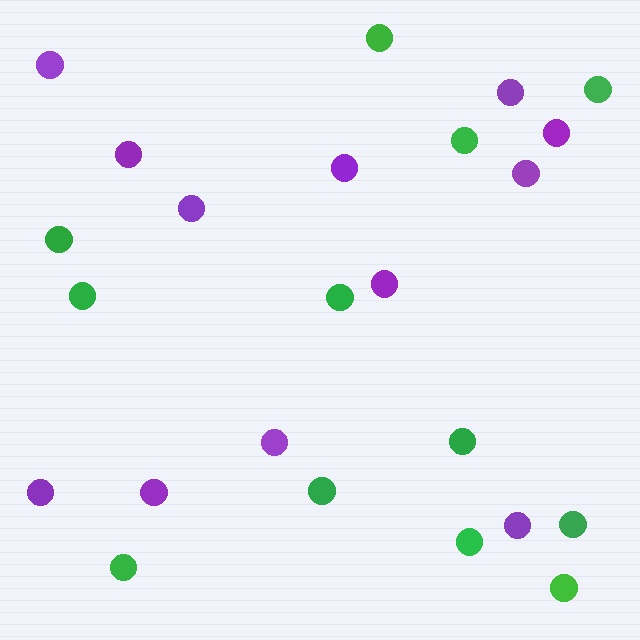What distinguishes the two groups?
There are 2 groups: one group of purple circles (12) and one group of green circles (12).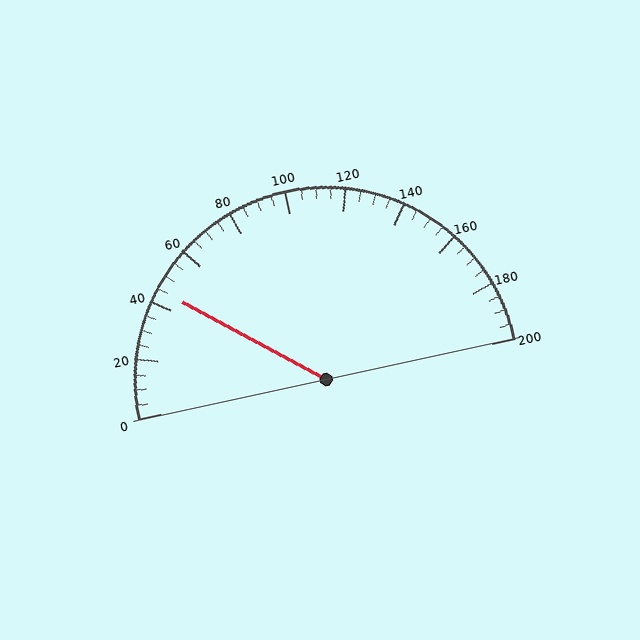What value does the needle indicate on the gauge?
The needle indicates approximately 45.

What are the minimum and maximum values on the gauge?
The gauge ranges from 0 to 200.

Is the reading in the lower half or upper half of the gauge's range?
The reading is in the lower half of the range (0 to 200).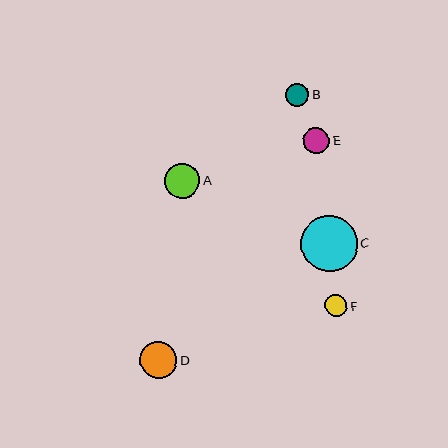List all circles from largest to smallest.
From largest to smallest: C, D, A, E, B, F.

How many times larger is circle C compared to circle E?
Circle C is approximately 2.1 times the size of circle E.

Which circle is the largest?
Circle C is the largest with a size of approximately 57 pixels.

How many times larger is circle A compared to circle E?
Circle A is approximately 1.3 times the size of circle E.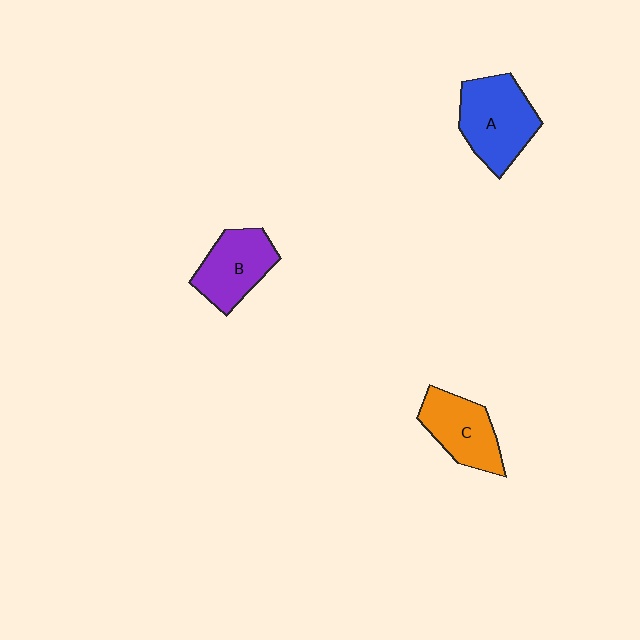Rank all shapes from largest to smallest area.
From largest to smallest: A (blue), B (purple), C (orange).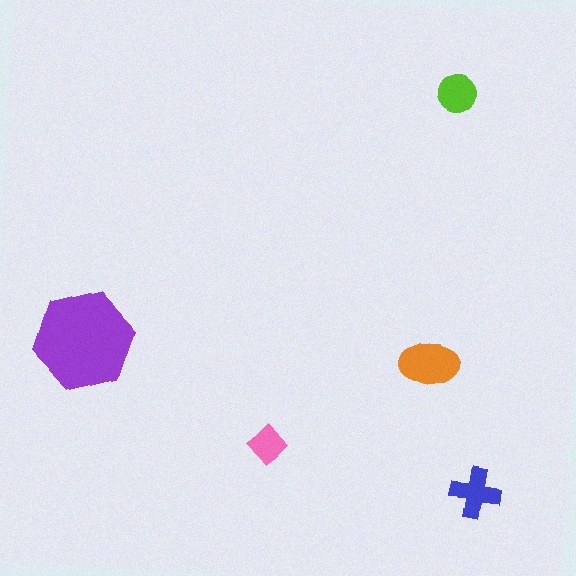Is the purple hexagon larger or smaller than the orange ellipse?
Larger.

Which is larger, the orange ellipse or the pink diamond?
The orange ellipse.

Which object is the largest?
The purple hexagon.